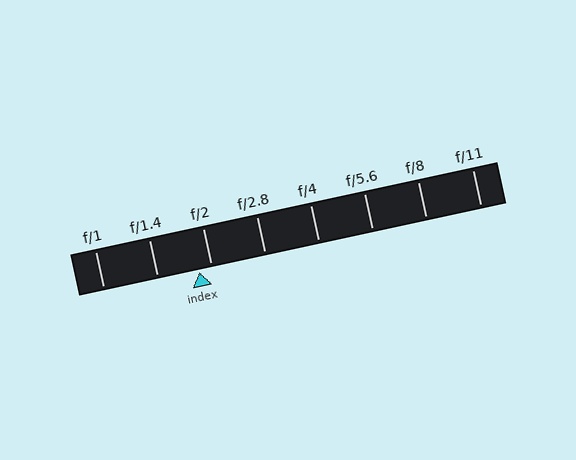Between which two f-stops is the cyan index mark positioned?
The index mark is between f/1.4 and f/2.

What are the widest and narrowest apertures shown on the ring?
The widest aperture shown is f/1 and the narrowest is f/11.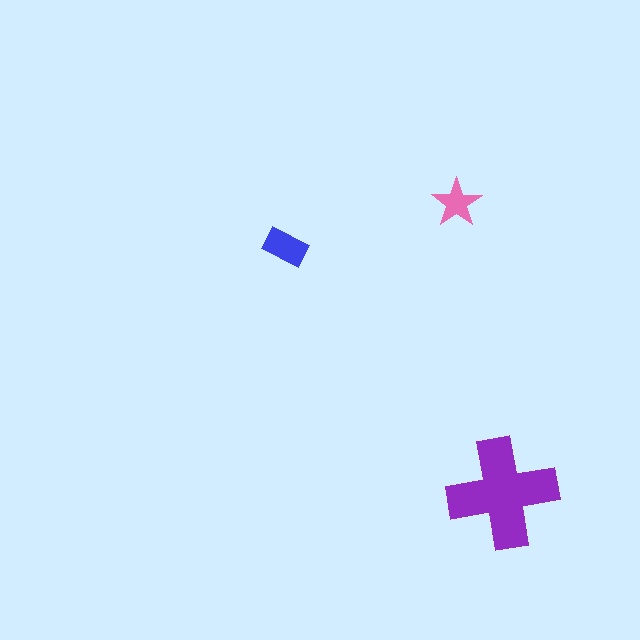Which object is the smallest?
The pink star.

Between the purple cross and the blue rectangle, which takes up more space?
The purple cross.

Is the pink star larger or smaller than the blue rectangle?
Smaller.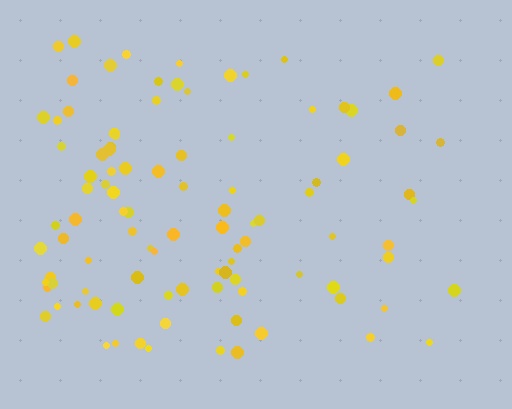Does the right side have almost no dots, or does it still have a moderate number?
Still a moderate number, just noticeably fewer than the left.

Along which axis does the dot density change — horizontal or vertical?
Horizontal.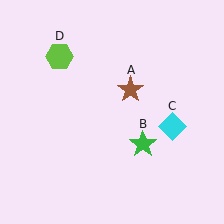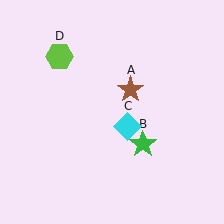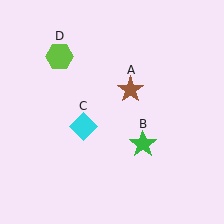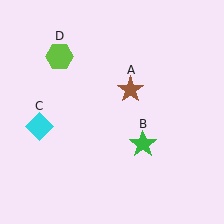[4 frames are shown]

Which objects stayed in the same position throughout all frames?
Brown star (object A) and green star (object B) and lime hexagon (object D) remained stationary.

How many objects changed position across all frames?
1 object changed position: cyan diamond (object C).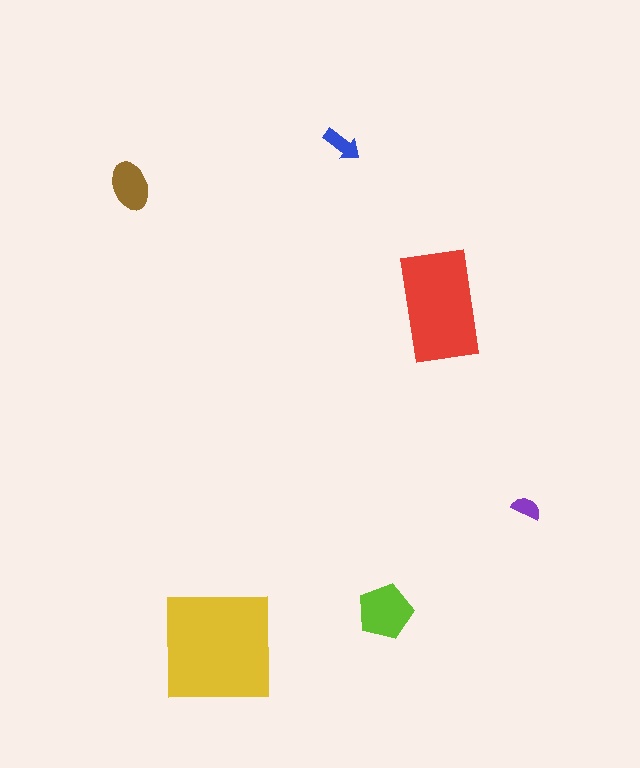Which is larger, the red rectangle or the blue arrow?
The red rectangle.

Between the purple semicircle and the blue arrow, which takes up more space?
The blue arrow.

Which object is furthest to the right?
The purple semicircle is rightmost.